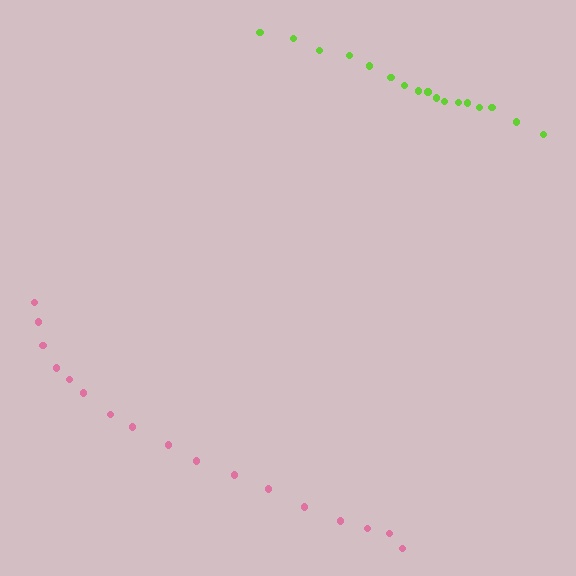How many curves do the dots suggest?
There are 2 distinct paths.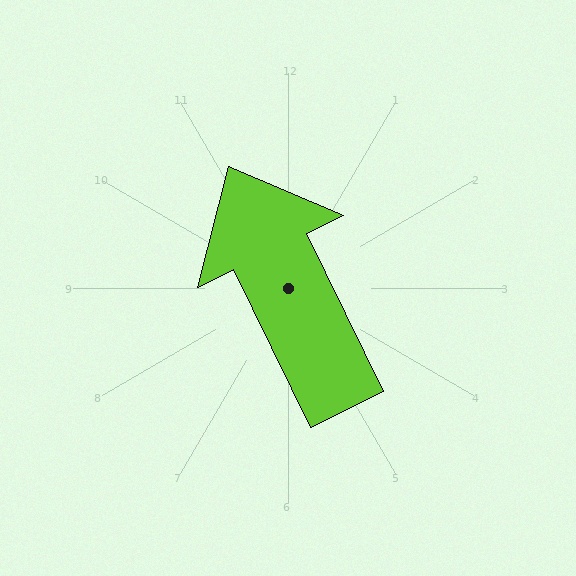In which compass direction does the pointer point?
Northwest.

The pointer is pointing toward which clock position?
Roughly 11 o'clock.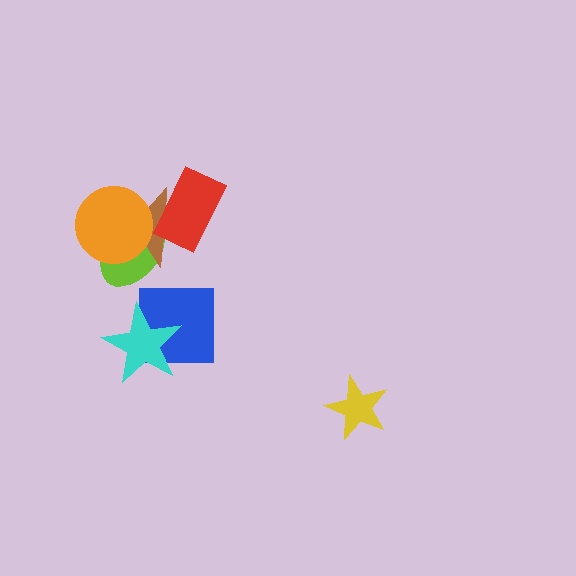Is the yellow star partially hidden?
No, no other shape covers it.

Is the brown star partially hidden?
Yes, it is partially covered by another shape.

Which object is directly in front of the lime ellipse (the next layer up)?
The brown star is directly in front of the lime ellipse.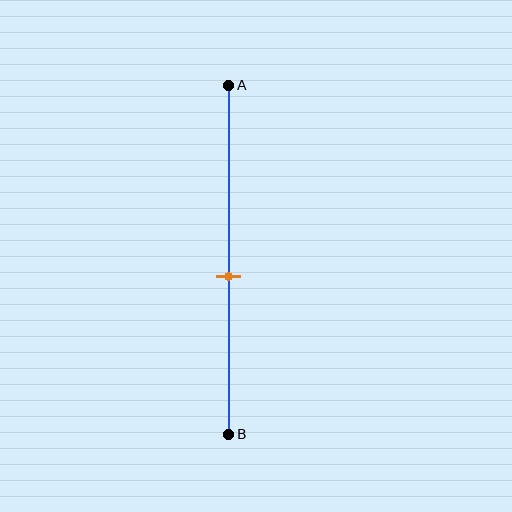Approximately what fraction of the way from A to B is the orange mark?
The orange mark is approximately 55% of the way from A to B.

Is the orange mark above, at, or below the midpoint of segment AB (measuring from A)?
The orange mark is below the midpoint of segment AB.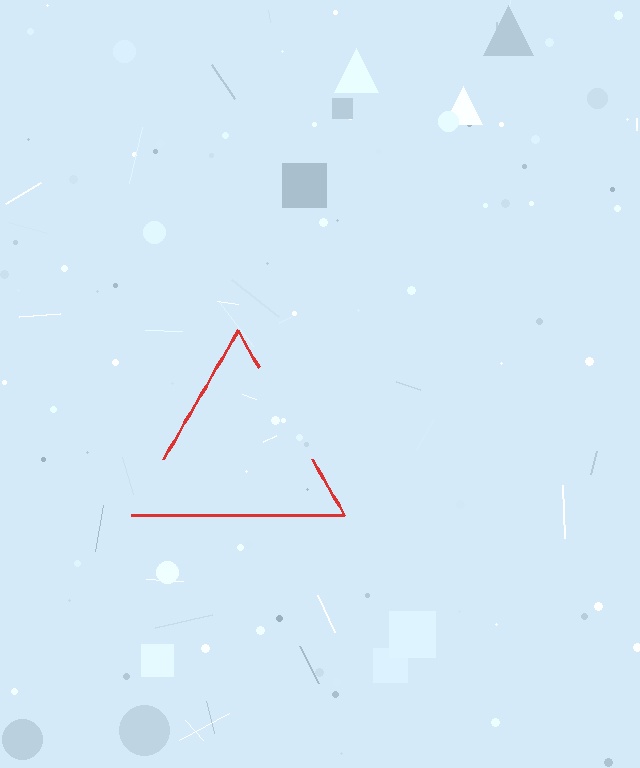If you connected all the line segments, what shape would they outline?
They would outline a triangle.